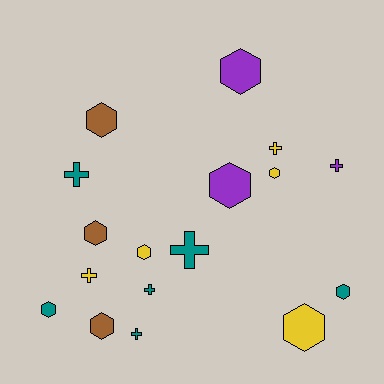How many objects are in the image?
There are 17 objects.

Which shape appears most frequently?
Hexagon, with 10 objects.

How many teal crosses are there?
There are 4 teal crosses.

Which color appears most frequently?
Teal, with 6 objects.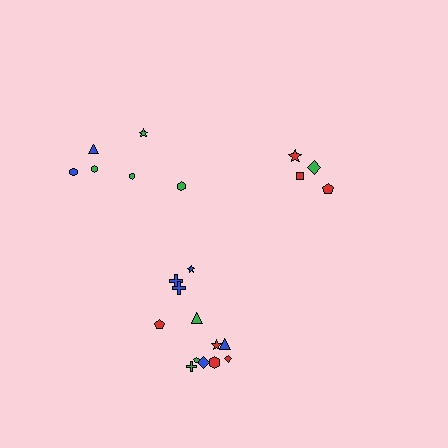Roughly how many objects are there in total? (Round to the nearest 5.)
Roughly 20 objects in total.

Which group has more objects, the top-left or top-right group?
The top-left group.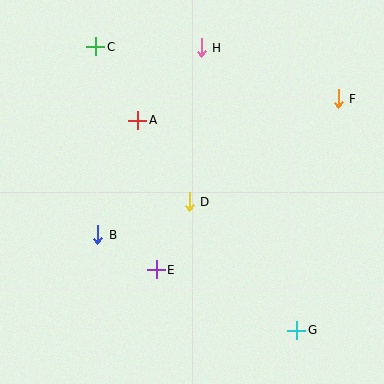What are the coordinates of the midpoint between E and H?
The midpoint between E and H is at (179, 159).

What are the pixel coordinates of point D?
Point D is at (189, 202).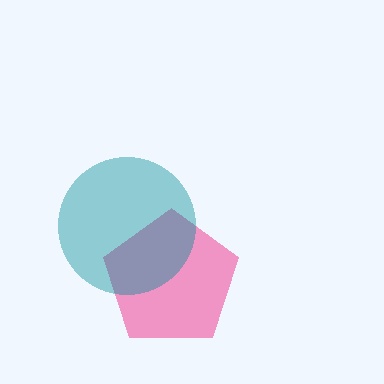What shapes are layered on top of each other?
The layered shapes are: a pink pentagon, a teal circle.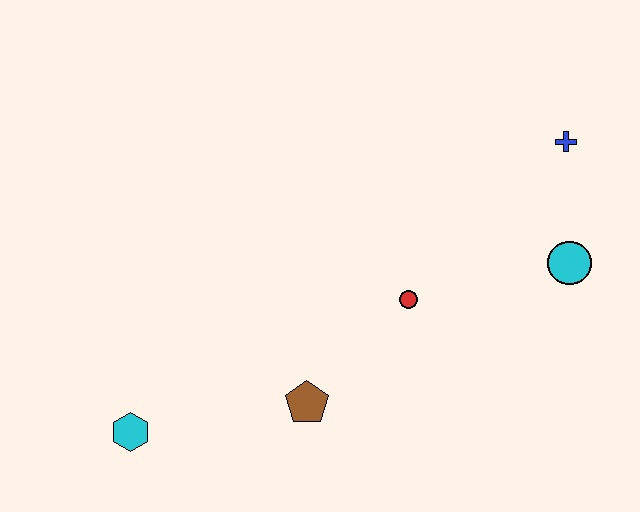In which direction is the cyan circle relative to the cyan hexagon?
The cyan circle is to the right of the cyan hexagon.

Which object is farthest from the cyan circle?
The cyan hexagon is farthest from the cyan circle.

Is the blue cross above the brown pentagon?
Yes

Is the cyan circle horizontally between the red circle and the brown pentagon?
No